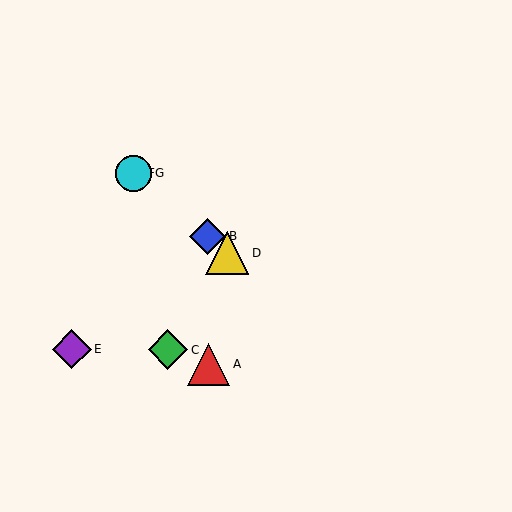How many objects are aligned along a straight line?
4 objects (B, D, F, G) are aligned along a straight line.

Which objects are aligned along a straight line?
Objects B, D, F, G are aligned along a straight line.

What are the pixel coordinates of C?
Object C is at (168, 350).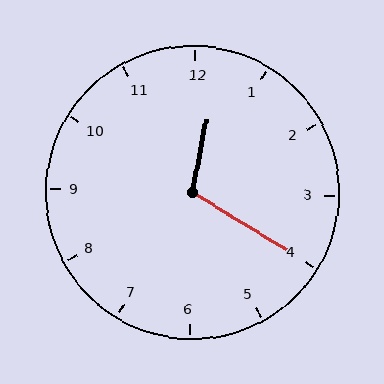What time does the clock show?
12:20.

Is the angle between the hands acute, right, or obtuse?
It is obtuse.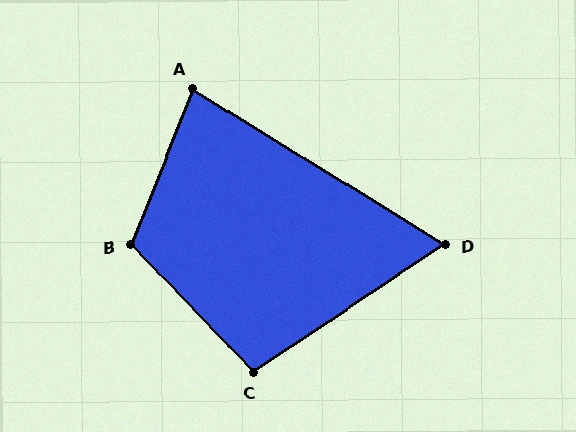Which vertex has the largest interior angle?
B, at approximately 114 degrees.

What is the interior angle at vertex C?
Approximately 100 degrees (obtuse).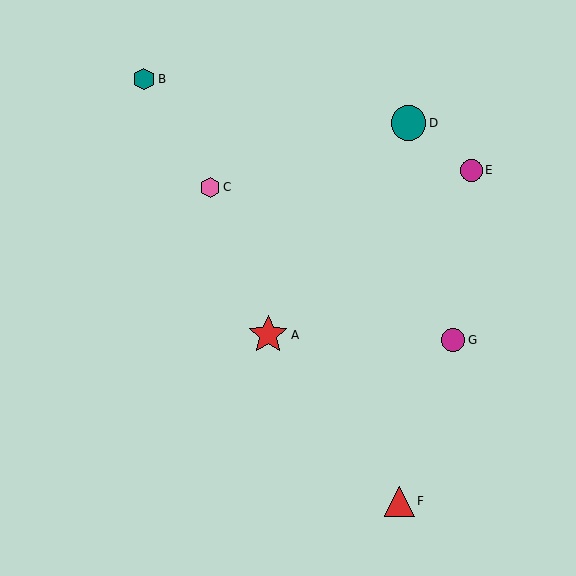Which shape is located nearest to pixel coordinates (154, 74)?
The teal hexagon (labeled B) at (144, 79) is nearest to that location.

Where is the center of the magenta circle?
The center of the magenta circle is at (453, 340).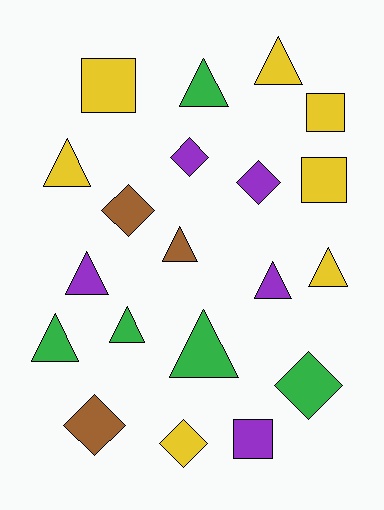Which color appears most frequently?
Yellow, with 7 objects.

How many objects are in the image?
There are 20 objects.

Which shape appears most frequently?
Triangle, with 10 objects.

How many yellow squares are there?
There are 3 yellow squares.